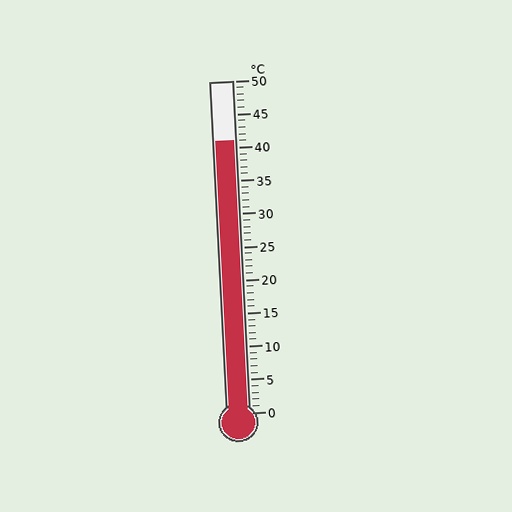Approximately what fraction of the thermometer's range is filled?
The thermometer is filled to approximately 80% of its range.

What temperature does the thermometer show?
The thermometer shows approximately 41°C.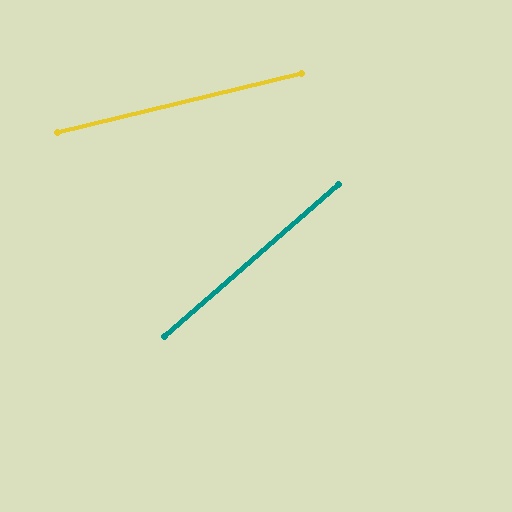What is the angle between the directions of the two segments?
Approximately 27 degrees.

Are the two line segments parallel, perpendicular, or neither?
Neither parallel nor perpendicular — they differ by about 27°.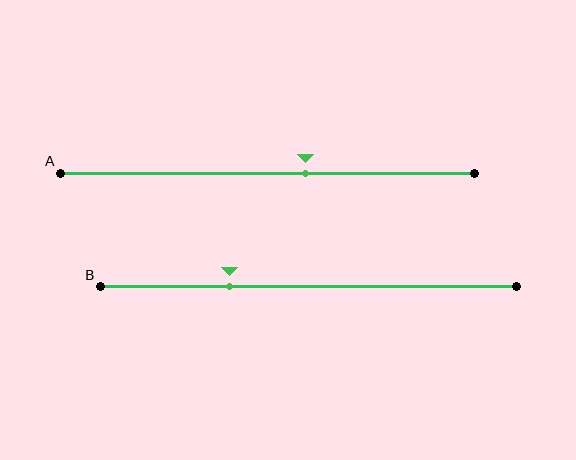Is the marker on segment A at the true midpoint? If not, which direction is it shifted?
No, the marker on segment A is shifted to the right by about 9% of the segment length.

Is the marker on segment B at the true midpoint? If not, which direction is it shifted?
No, the marker on segment B is shifted to the left by about 19% of the segment length.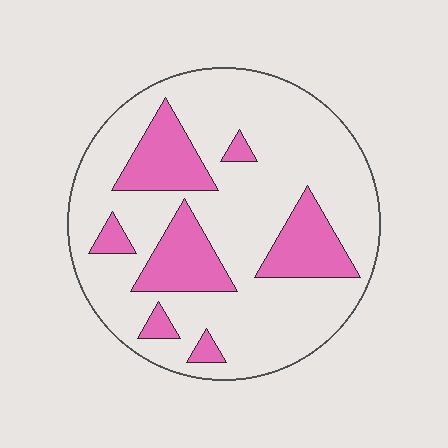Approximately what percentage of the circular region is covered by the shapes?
Approximately 25%.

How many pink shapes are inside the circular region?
7.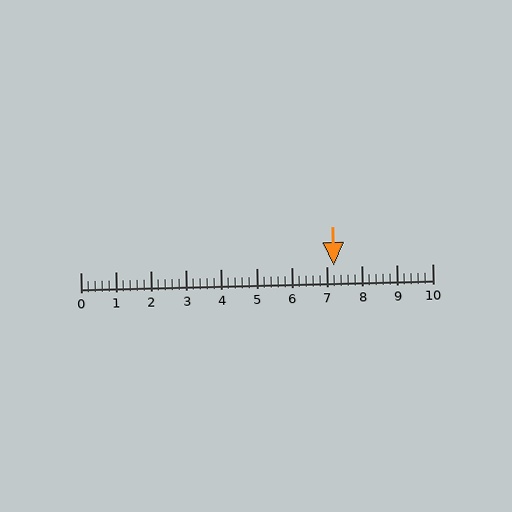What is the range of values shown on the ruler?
The ruler shows values from 0 to 10.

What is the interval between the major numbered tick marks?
The major tick marks are spaced 1 units apart.